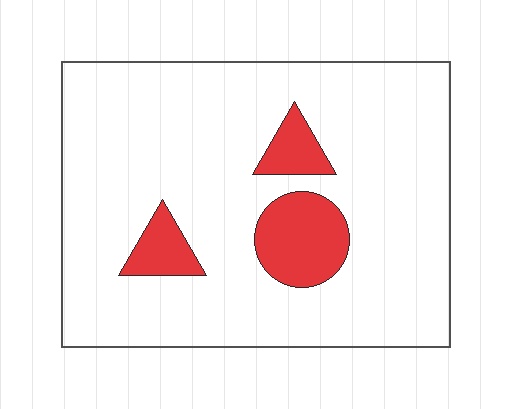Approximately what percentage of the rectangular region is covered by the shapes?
Approximately 10%.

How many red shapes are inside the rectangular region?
3.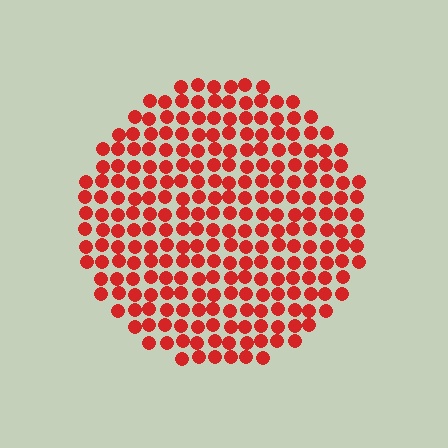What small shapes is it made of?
It is made of small circles.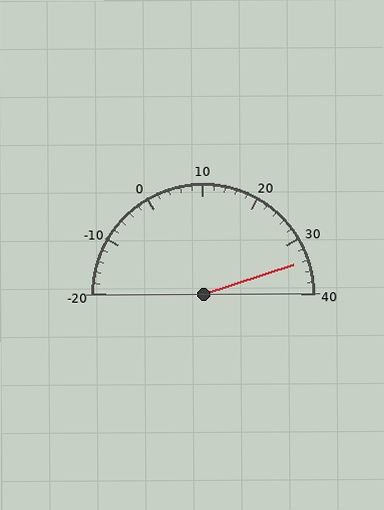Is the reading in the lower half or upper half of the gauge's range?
The reading is in the upper half of the range (-20 to 40).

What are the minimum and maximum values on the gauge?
The gauge ranges from -20 to 40.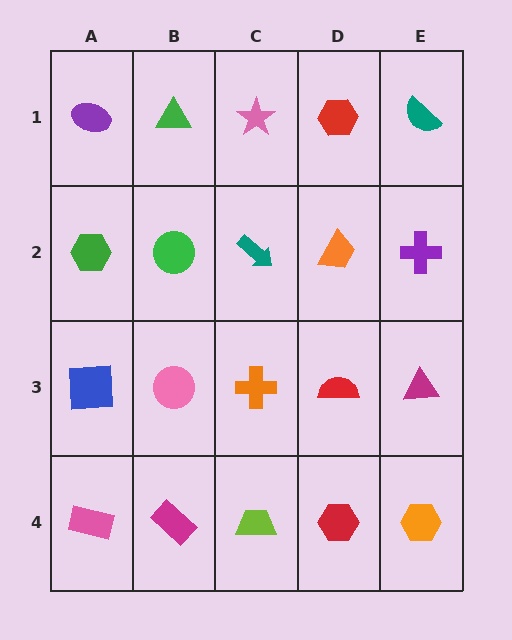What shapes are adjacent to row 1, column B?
A green circle (row 2, column B), a purple ellipse (row 1, column A), a pink star (row 1, column C).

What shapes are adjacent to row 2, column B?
A green triangle (row 1, column B), a pink circle (row 3, column B), a green hexagon (row 2, column A), a teal arrow (row 2, column C).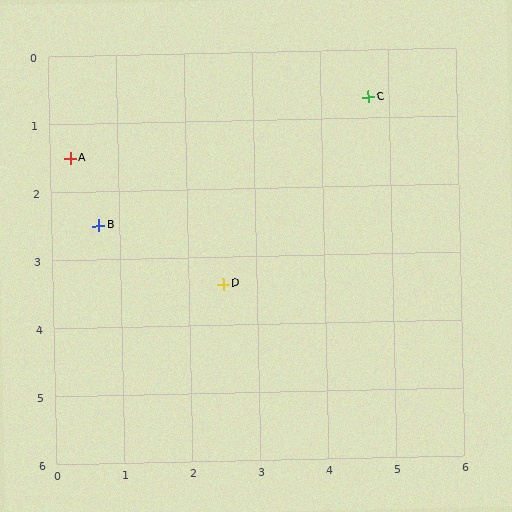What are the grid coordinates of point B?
Point B is at approximately (0.7, 2.5).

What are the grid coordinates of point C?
Point C is at approximately (4.7, 0.7).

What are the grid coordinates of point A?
Point A is at approximately (0.3, 1.5).